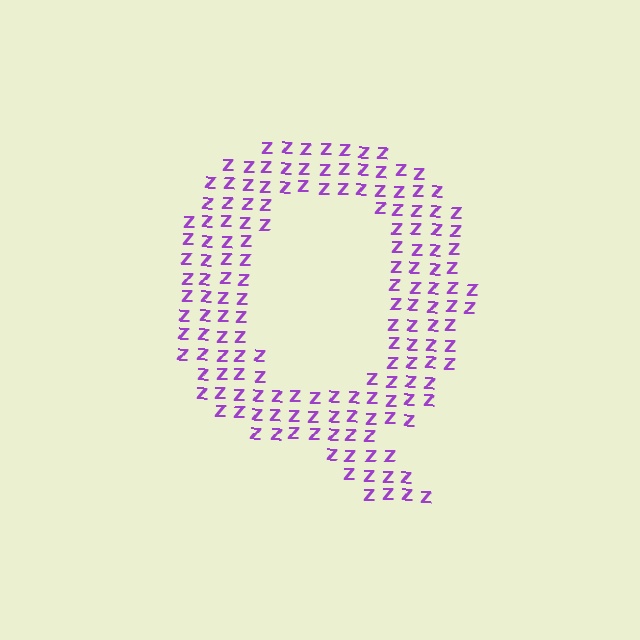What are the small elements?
The small elements are letter Z's.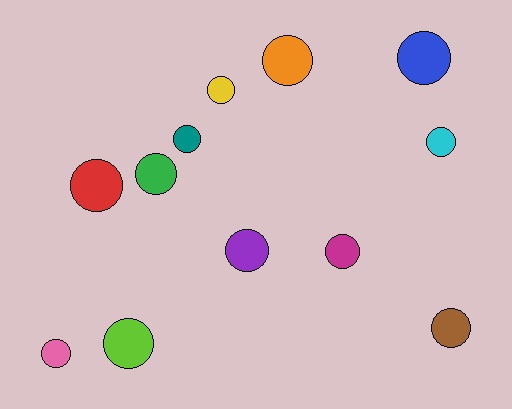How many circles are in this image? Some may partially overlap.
There are 12 circles.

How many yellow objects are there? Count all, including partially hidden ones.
There is 1 yellow object.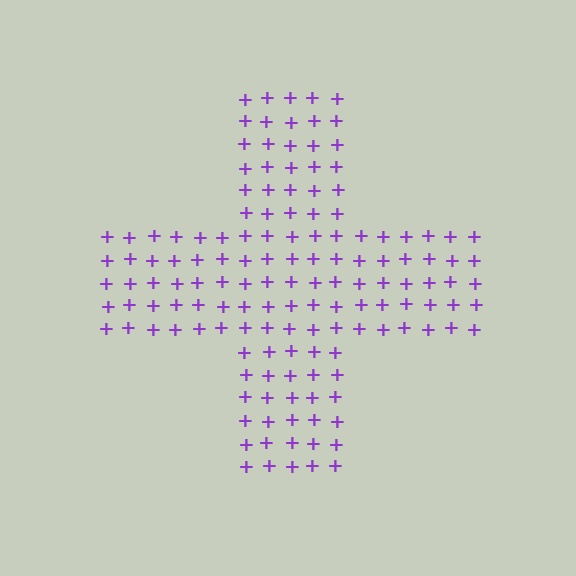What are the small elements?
The small elements are plus signs.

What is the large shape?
The large shape is a cross.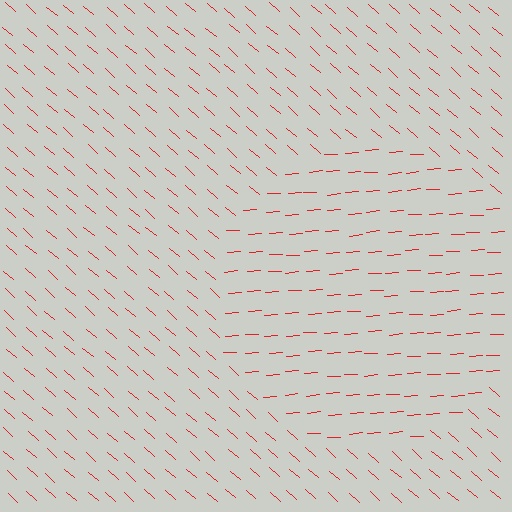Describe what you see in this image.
The image is filled with small red line segments. A circle region in the image has lines oriented differently from the surrounding lines, creating a visible texture boundary.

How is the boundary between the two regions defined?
The boundary is defined purely by a change in line orientation (approximately 45 degrees difference). All lines are the same color and thickness.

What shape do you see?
I see a circle.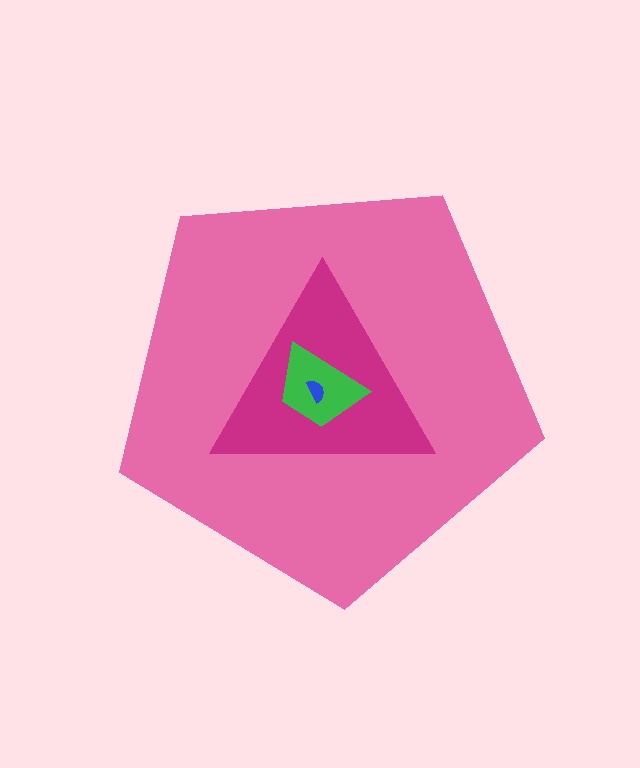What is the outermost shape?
The pink pentagon.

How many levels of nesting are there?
4.